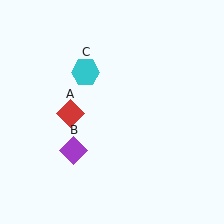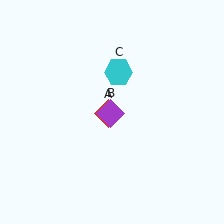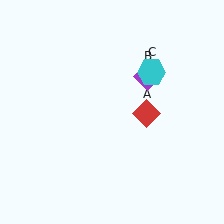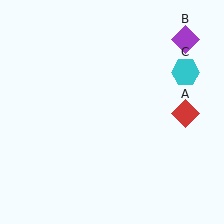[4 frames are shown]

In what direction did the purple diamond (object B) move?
The purple diamond (object B) moved up and to the right.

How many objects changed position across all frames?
3 objects changed position: red diamond (object A), purple diamond (object B), cyan hexagon (object C).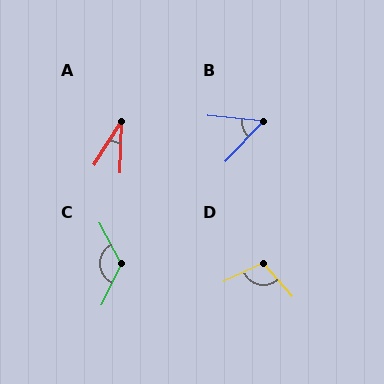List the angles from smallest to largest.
A (30°), B (52°), D (105°), C (125°).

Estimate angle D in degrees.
Approximately 105 degrees.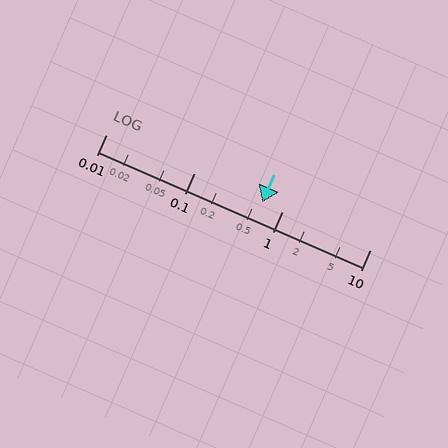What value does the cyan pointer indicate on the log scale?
The pointer indicates approximately 0.59.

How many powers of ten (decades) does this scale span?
The scale spans 3 decades, from 0.01 to 10.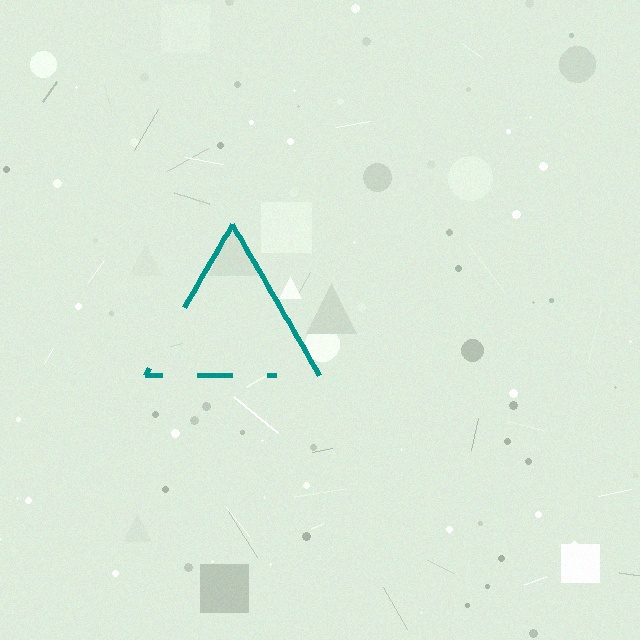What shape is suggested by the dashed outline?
The dashed outline suggests a triangle.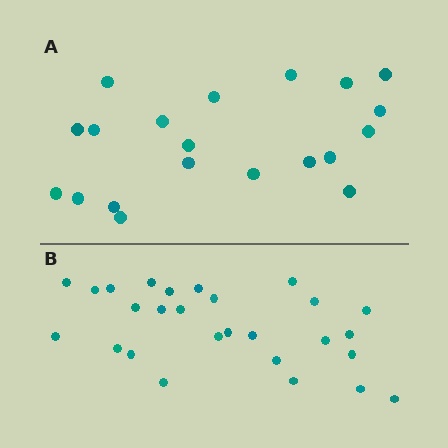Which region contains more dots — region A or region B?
Region B (the bottom region) has more dots.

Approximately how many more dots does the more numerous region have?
Region B has roughly 8 or so more dots than region A.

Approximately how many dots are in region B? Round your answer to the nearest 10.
About 30 dots. (The exact count is 27, which rounds to 30.)